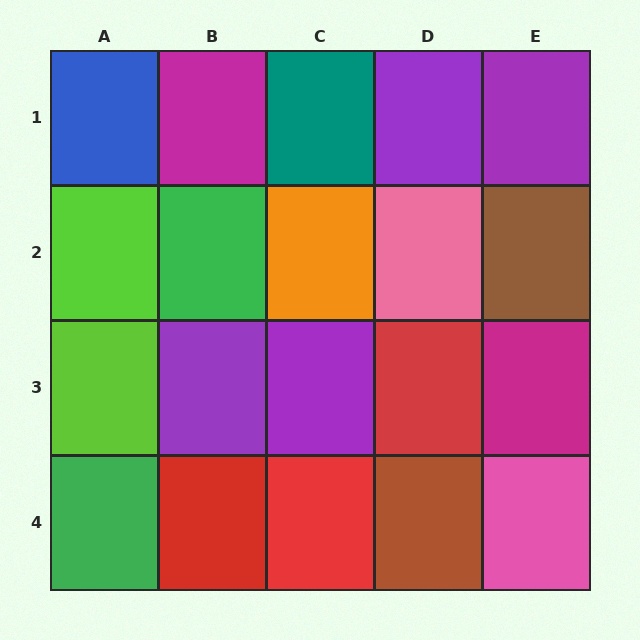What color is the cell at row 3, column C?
Purple.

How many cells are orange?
1 cell is orange.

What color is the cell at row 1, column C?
Teal.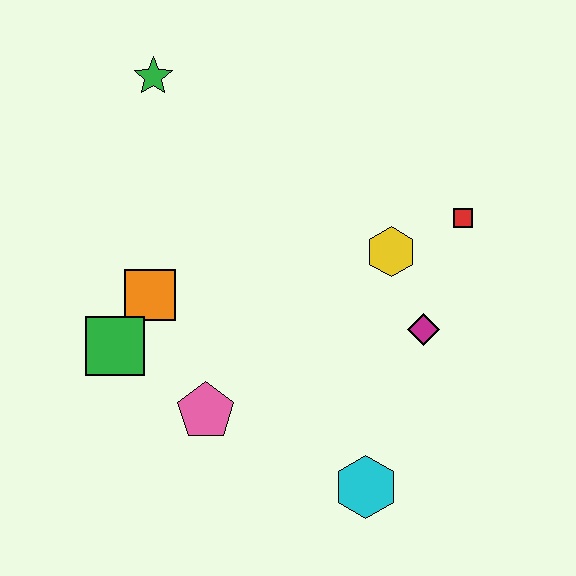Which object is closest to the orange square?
The green square is closest to the orange square.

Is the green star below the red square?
No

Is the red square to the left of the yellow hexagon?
No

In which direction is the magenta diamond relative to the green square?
The magenta diamond is to the right of the green square.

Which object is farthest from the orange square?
The red square is farthest from the orange square.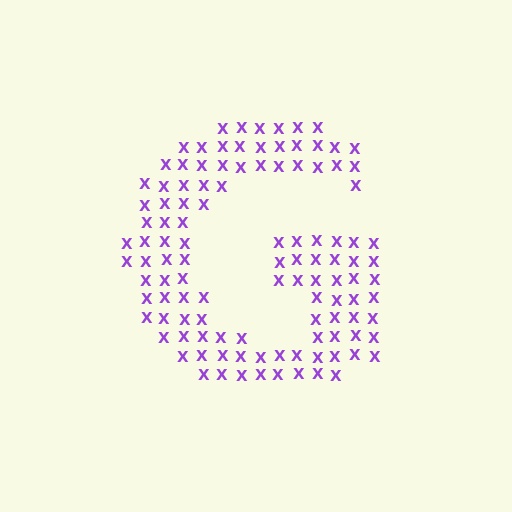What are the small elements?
The small elements are letter X's.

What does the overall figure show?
The overall figure shows the letter G.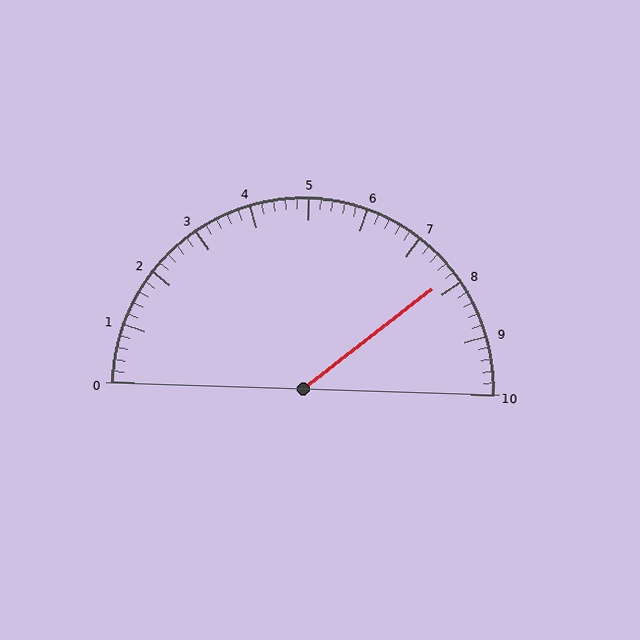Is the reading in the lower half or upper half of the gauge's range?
The reading is in the upper half of the range (0 to 10).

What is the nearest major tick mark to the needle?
The nearest major tick mark is 8.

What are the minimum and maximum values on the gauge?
The gauge ranges from 0 to 10.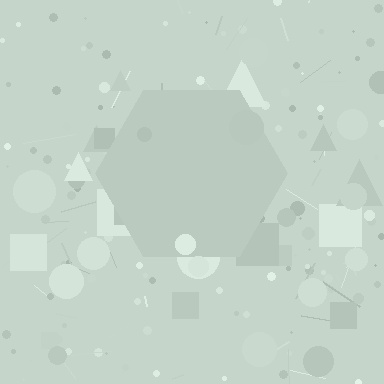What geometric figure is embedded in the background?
A hexagon is embedded in the background.